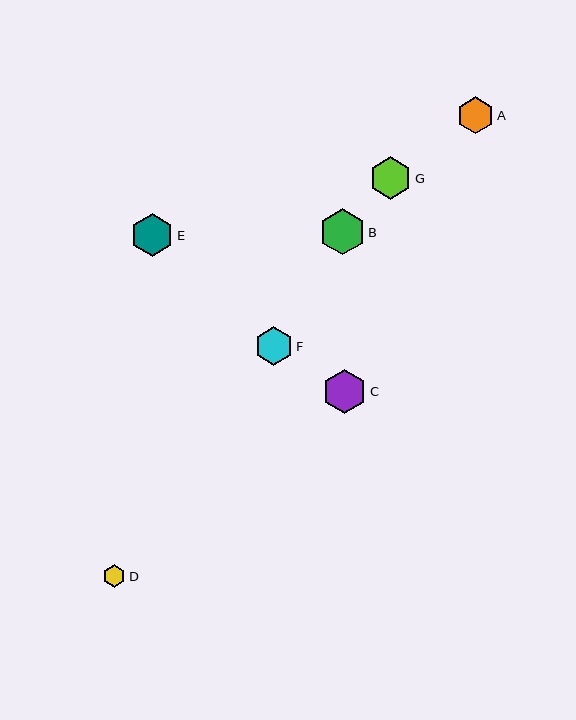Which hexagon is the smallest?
Hexagon D is the smallest with a size of approximately 23 pixels.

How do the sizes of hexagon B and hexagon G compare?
Hexagon B and hexagon G are approximately the same size.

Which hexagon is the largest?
Hexagon B is the largest with a size of approximately 46 pixels.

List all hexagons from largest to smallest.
From largest to smallest: B, C, E, G, F, A, D.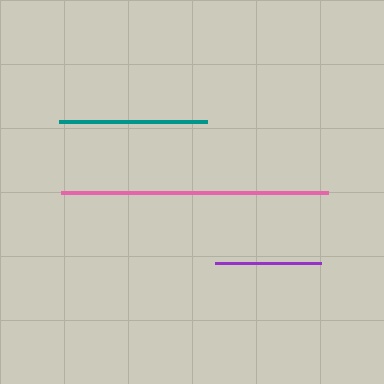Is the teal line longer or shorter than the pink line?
The pink line is longer than the teal line.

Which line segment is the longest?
The pink line is the longest at approximately 267 pixels.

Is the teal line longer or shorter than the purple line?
The teal line is longer than the purple line.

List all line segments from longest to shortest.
From longest to shortest: pink, teal, purple.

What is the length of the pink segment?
The pink segment is approximately 267 pixels long.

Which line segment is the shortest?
The purple line is the shortest at approximately 106 pixels.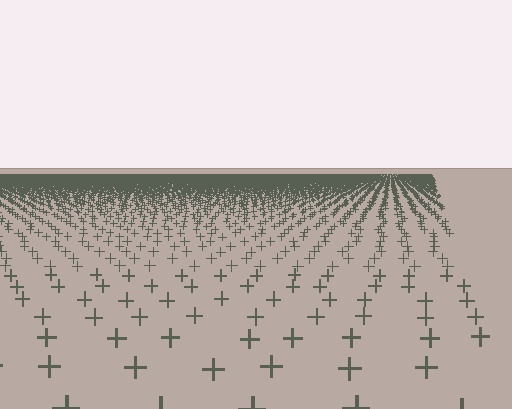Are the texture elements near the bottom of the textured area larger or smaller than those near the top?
Larger. Near the bottom, elements are closer to the viewer and appear at a bigger on-screen size.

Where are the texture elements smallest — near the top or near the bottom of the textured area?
Near the top.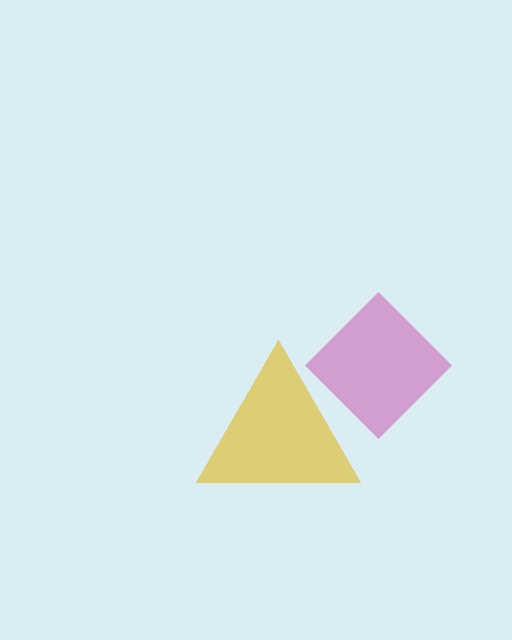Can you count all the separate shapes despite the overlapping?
Yes, there are 2 separate shapes.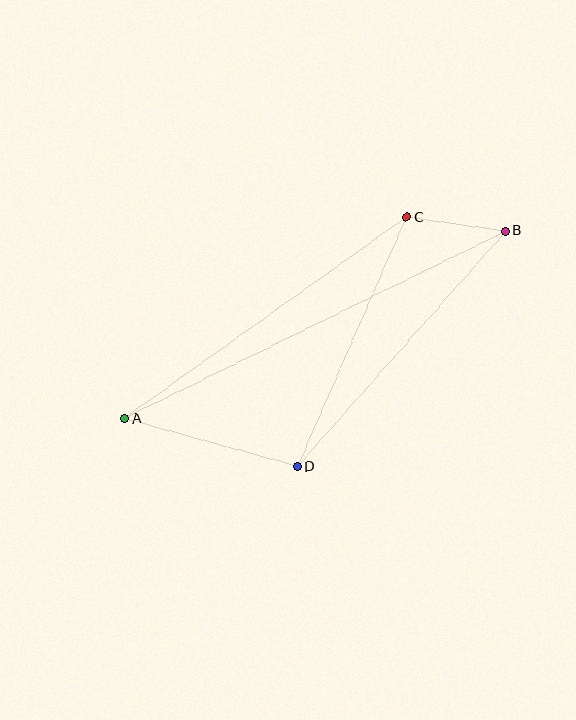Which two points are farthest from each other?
Points A and B are farthest from each other.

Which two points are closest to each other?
Points B and C are closest to each other.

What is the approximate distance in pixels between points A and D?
The distance between A and D is approximately 179 pixels.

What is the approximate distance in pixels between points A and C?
The distance between A and C is approximately 347 pixels.